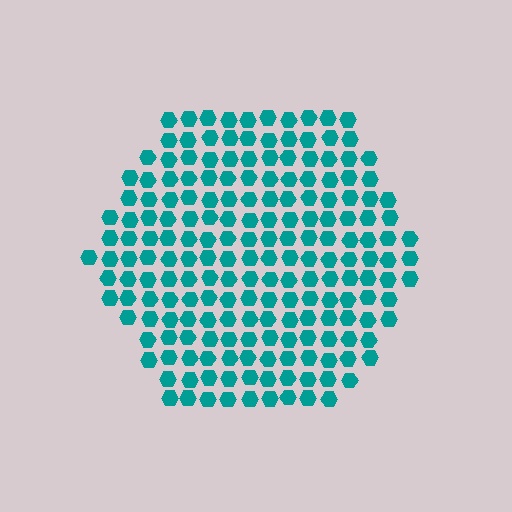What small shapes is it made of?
It is made of small hexagons.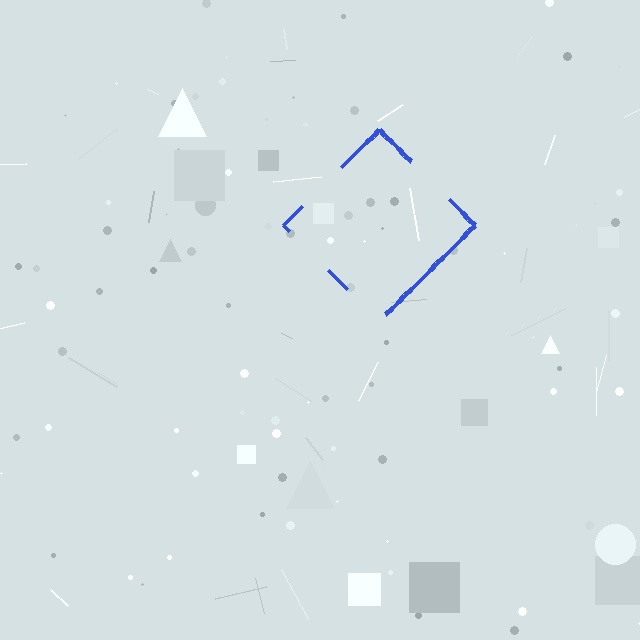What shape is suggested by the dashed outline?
The dashed outline suggests a diamond.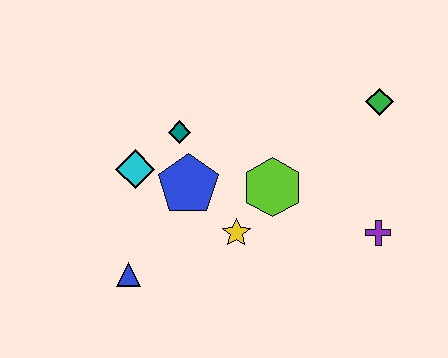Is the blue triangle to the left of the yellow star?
Yes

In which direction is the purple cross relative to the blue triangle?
The purple cross is to the right of the blue triangle.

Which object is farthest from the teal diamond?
The purple cross is farthest from the teal diamond.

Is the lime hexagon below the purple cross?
No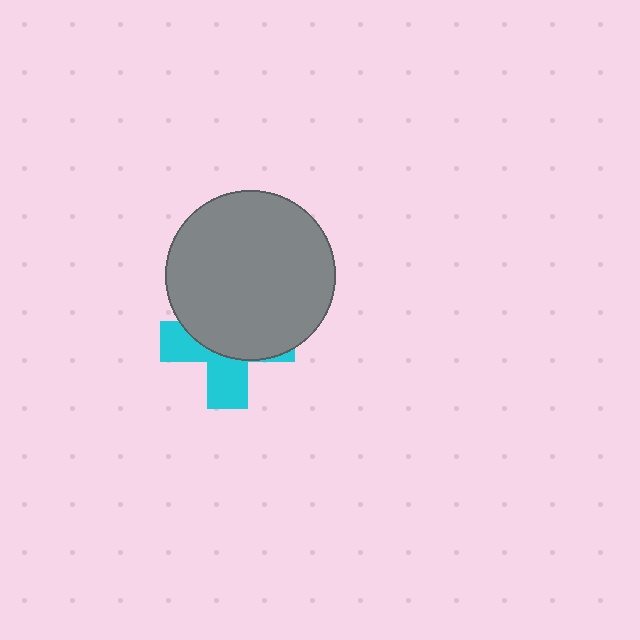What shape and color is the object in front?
The object in front is a gray circle.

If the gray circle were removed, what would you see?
You would see the complete cyan cross.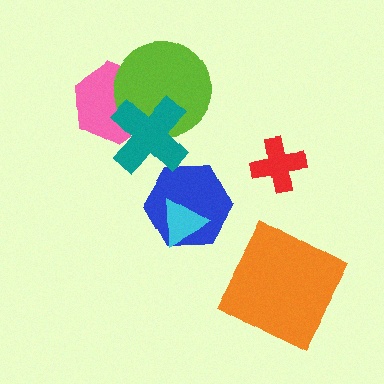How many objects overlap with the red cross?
0 objects overlap with the red cross.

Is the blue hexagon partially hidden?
Yes, it is partially covered by another shape.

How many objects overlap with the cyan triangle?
1 object overlaps with the cyan triangle.